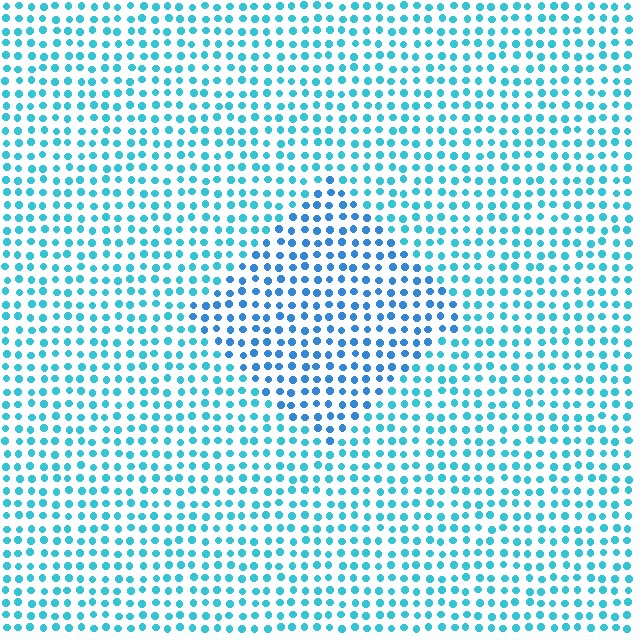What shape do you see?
I see a diamond.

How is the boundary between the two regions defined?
The boundary is defined purely by a slight shift in hue (about 23 degrees). Spacing, size, and orientation are identical on both sides.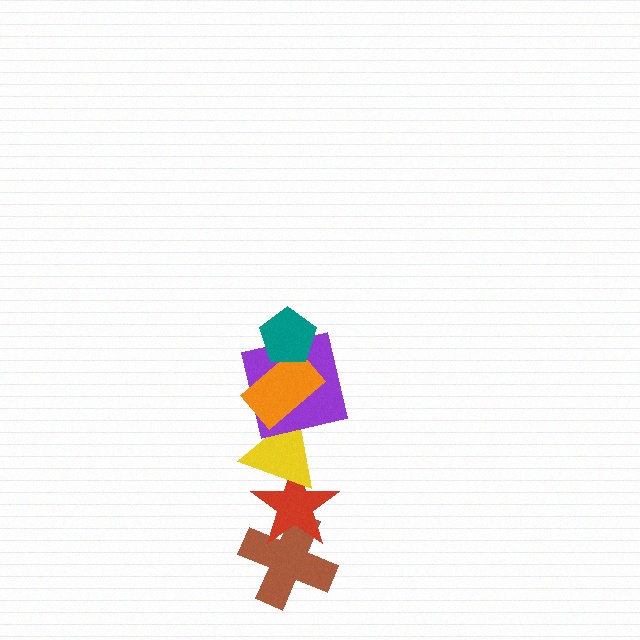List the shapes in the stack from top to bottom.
From top to bottom: the teal pentagon, the orange rectangle, the purple square, the yellow triangle, the red star, the brown cross.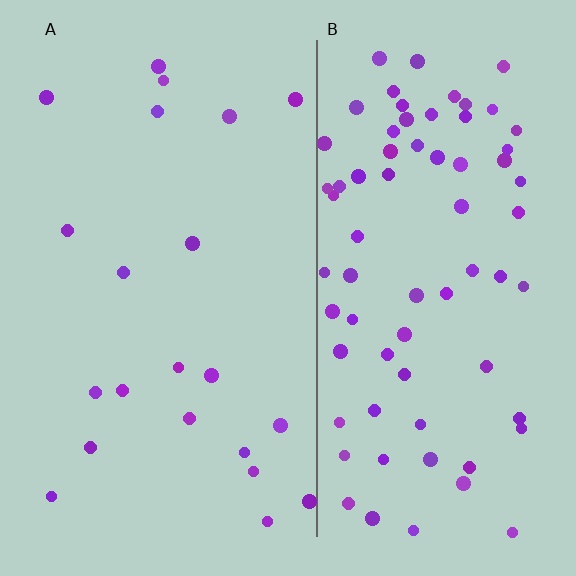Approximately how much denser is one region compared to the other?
Approximately 3.5× — region B over region A.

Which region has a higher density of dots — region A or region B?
B (the right).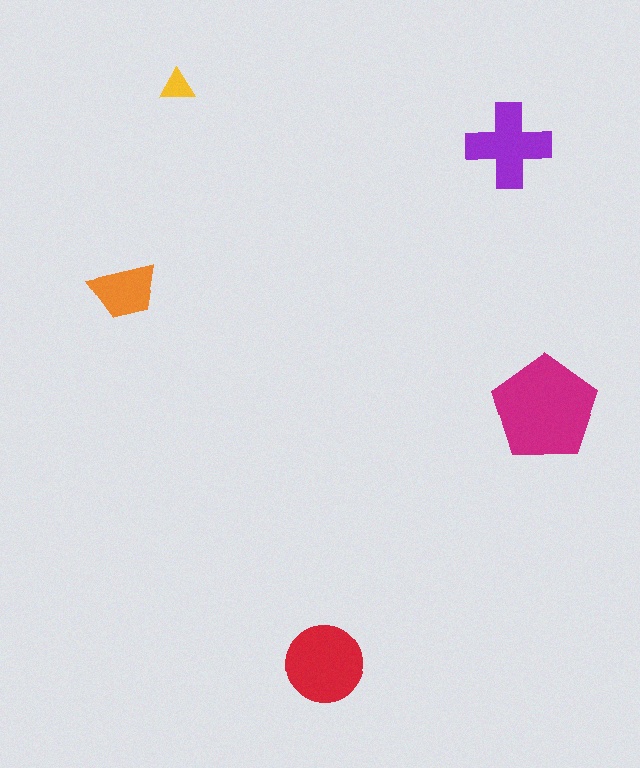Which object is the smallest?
The yellow triangle.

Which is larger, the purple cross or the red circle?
The red circle.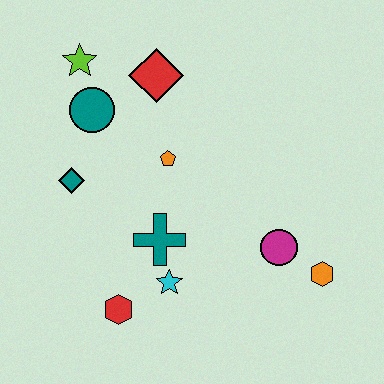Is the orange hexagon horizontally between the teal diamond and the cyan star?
No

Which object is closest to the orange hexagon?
The magenta circle is closest to the orange hexagon.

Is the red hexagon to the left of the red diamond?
Yes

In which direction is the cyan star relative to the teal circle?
The cyan star is below the teal circle.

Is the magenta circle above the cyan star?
Yes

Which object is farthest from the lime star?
The orange hexagon is farthest from the lime star.